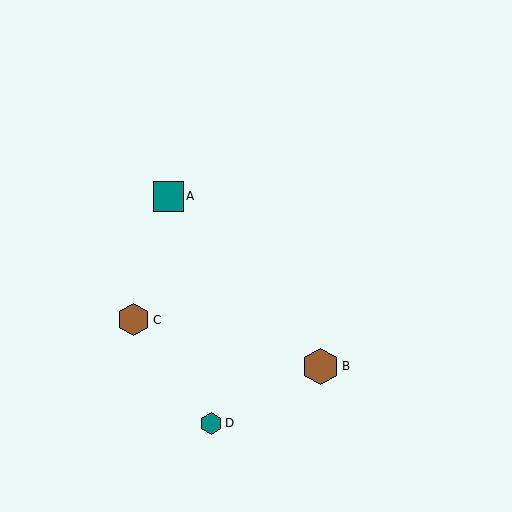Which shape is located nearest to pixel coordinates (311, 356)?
The brown hexagon (labeled B) at (321, 366) is nearest to that location.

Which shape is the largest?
The brown hexagon (labeled B) is the largest.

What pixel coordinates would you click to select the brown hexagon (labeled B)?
Click at (321, 366) to select the brown hexagon B.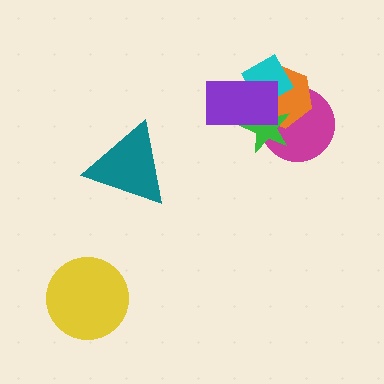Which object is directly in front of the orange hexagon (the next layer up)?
The cyan diamond is directly in front of the orange hexagon.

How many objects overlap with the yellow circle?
0 objects overlap with the yellow circle.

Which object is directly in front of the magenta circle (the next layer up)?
The orange hexagon is directly in front of the magenta circle.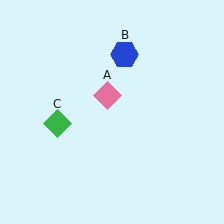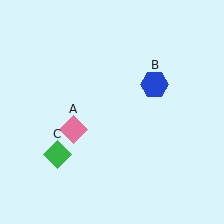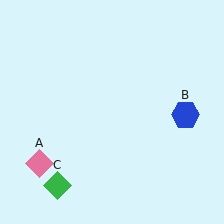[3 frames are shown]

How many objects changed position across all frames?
3 objects changed position: pink diamond (object A), blue hexagon (object B), green diamond (object C).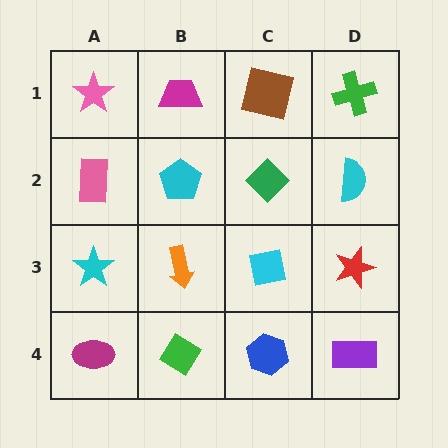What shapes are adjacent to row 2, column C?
A brown square (row 1, column C), a cyan square (row 3, column C), a cyan pentagon (row 2, column B), a cyan semicircle (row 2, column D).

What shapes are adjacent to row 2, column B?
A magenta trapezoid (row 1, column B), an orange arrow (row 3, column B), a pink rectangle (row 2, column A), a green diamond (row 2, column C).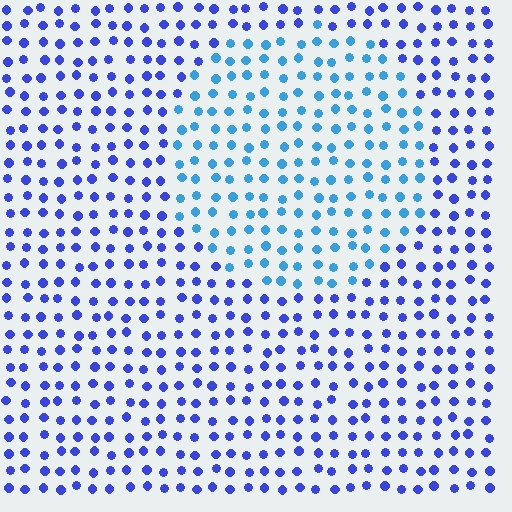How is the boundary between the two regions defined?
The boundary is defined purely by a slight shift in hue (about 34 degrees). Spacing, size, and orientation are identical on both sides.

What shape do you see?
I see a circle.